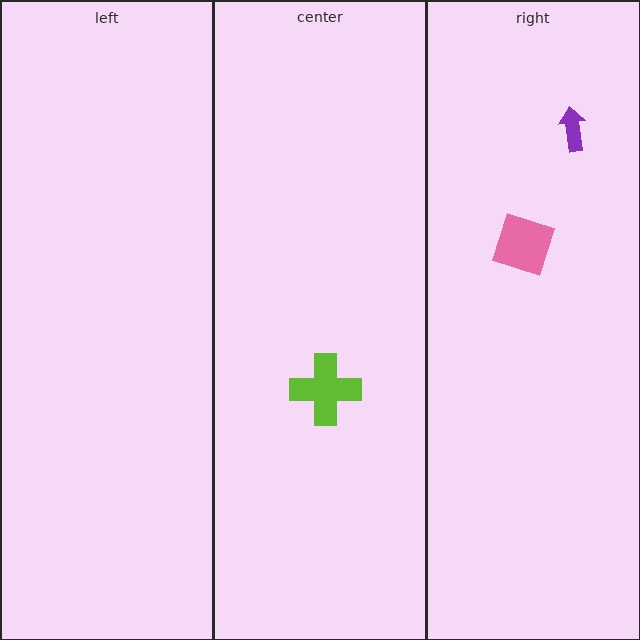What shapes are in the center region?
The lime cross.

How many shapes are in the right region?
2.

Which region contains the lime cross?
The center region.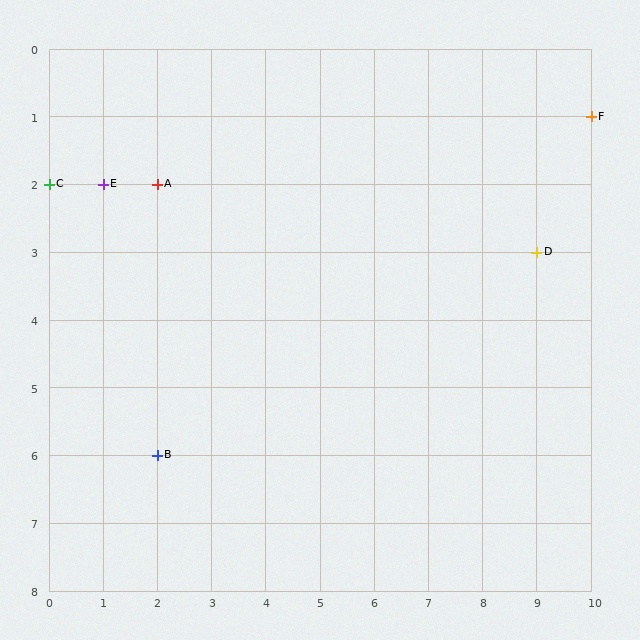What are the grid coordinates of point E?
Point E is at grid coordinates (1, 2).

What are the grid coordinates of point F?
Point F is at grid coordinates (10, 1).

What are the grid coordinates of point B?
Point B is at grid coordinates (2, 6).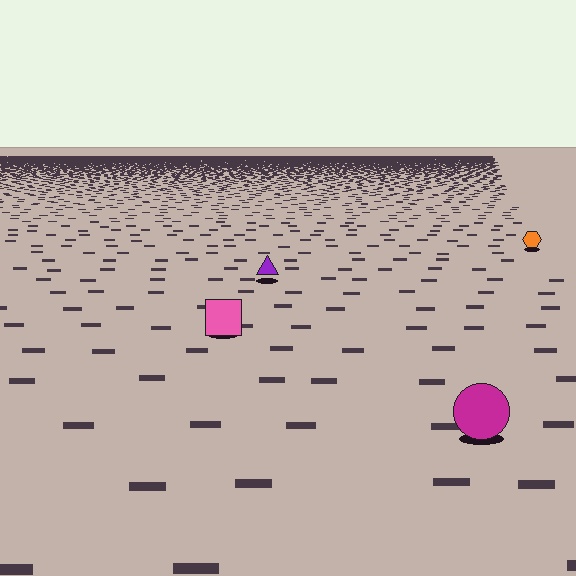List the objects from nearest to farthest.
From nearest to farthest: the magenta circle, the pink square, the purple triangle, the orange hexagon.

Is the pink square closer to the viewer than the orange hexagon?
Yes. The pink square is closer — you can tell from the texture gradient: the ground texture is coarser near it.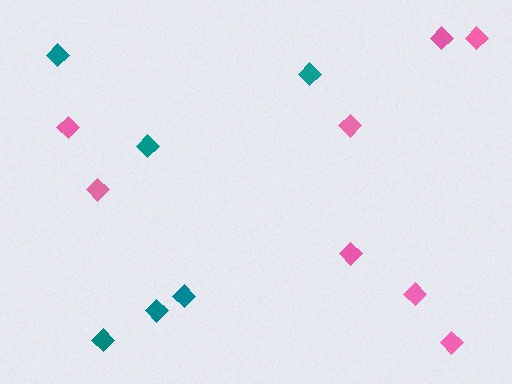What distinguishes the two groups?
There are 2 groups: one group of pink diamonds (8) and one group of teal diamonds (6).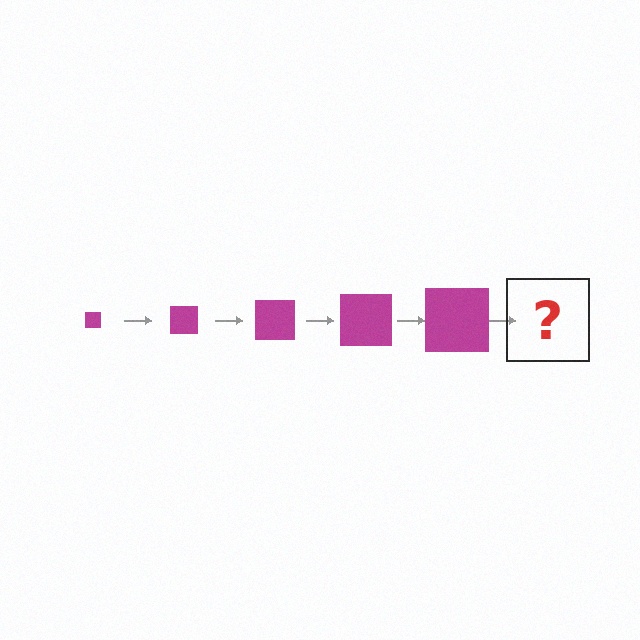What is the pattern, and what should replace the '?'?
The pattern is that the square gets progressively larger each step. The '?' should be a magenta square, larger than the previous one.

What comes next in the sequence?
The next element should be a magenta square, larger than the previous one.